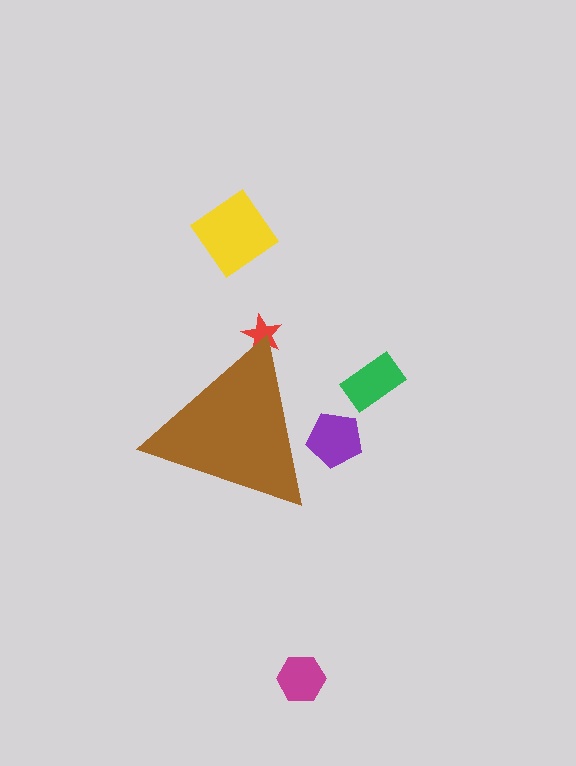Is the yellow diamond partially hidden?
No, the yellow diamond is fully visible.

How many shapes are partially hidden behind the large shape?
2 shapes are partially hidden.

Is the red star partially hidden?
Yes, the red star is partially hidden behind the brown triangle.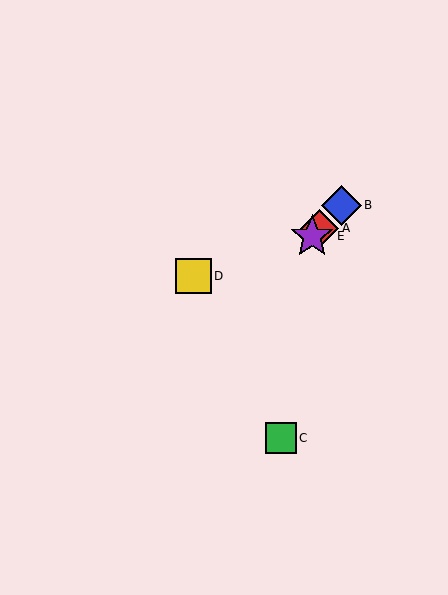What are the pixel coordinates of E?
Object E is at (312, 236).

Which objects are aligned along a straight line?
Objects A, B, E are aligned along a straight line.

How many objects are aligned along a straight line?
3 objects (A, B, E) are aligned along a straight line.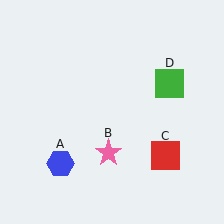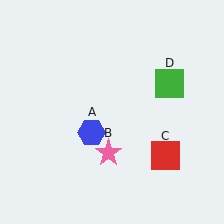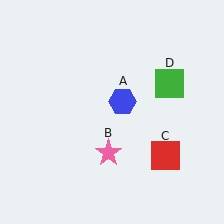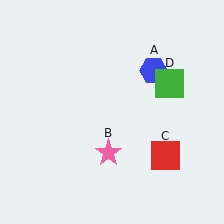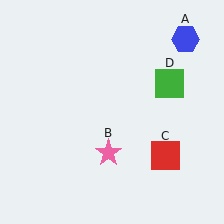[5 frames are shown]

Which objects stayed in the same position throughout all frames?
Pink star (object B) and red square (object C) and green square (object D) remained stationary.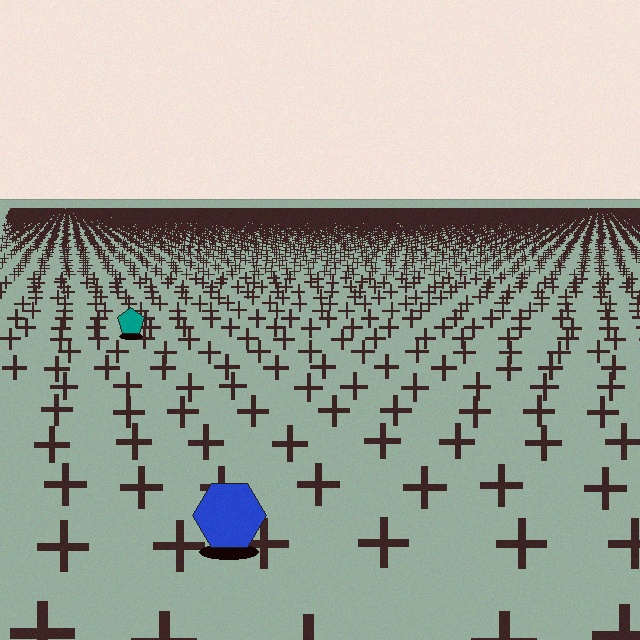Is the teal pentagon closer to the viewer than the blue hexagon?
No. The blue hexagon is closer — you can tell from the texture gradient: the ground texture is coarser near it.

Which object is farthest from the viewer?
The teal pentagon is farthest from the viewer. It appears smaller and the ground texture around it is denser.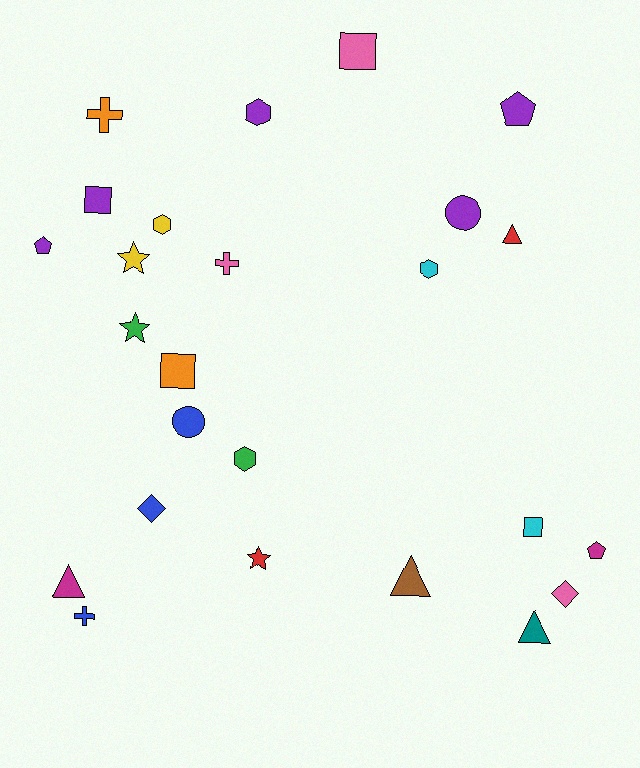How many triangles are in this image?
There are 4 triangles.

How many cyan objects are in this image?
There are 2 cyan objects.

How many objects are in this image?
There are 25 objects.